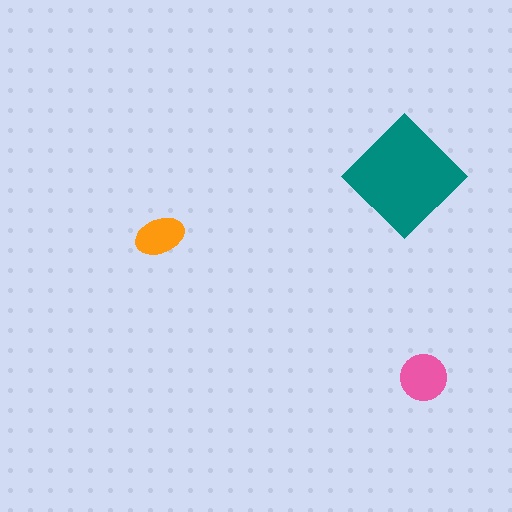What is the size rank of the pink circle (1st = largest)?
2nd.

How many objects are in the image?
There are 3 objects in the image.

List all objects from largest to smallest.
The teal diamond, the pink circle, the orange ellipse.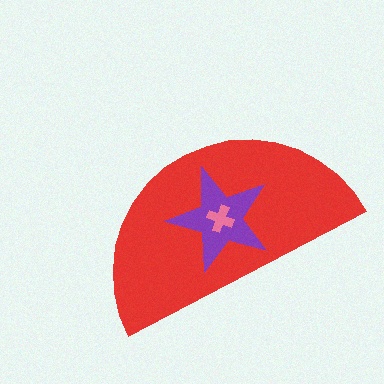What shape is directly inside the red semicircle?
The purple star.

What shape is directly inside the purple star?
The pink cross.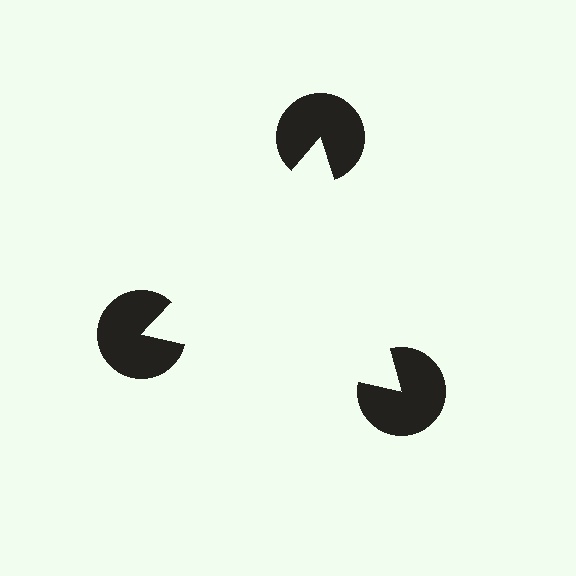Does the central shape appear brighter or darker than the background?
It typically appears slightly brighter than the background, even though no actual brightness change is drawn.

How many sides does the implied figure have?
3 sides.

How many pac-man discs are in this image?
There are 3 — one at each vertex of the illusory triangle.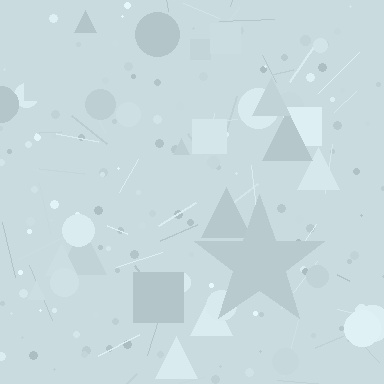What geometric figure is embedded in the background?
A star is embedded in the background.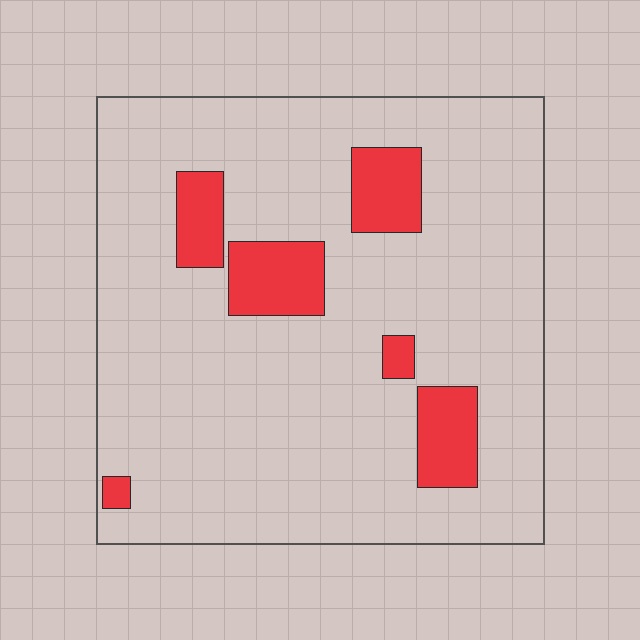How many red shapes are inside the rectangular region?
6.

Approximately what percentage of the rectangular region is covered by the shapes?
Approximately 15%.